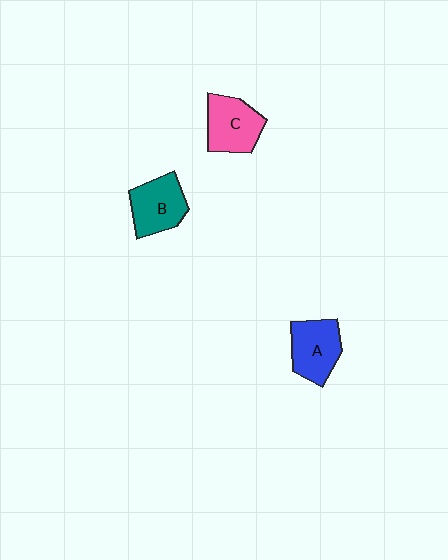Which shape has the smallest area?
Shape B (teal).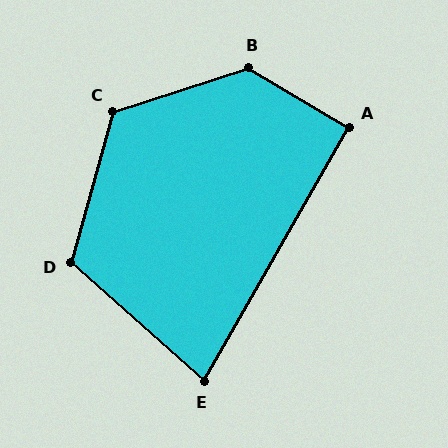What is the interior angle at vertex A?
Approximately 91 degrees (approximately right).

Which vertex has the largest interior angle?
B, at approximately 131 degrees.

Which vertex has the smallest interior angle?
E, at approximately 78 degrees.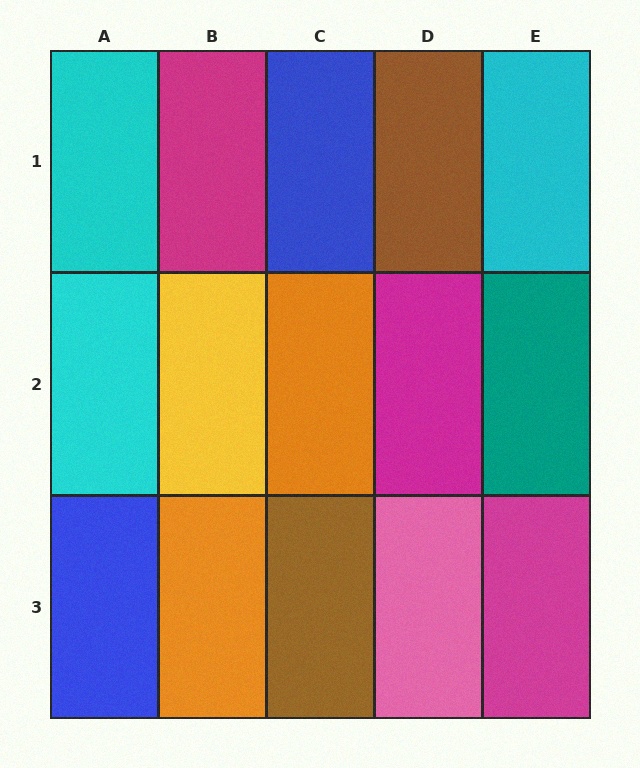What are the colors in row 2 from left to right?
Cyan, yellow, orange, magenta, teal.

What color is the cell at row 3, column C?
Brown.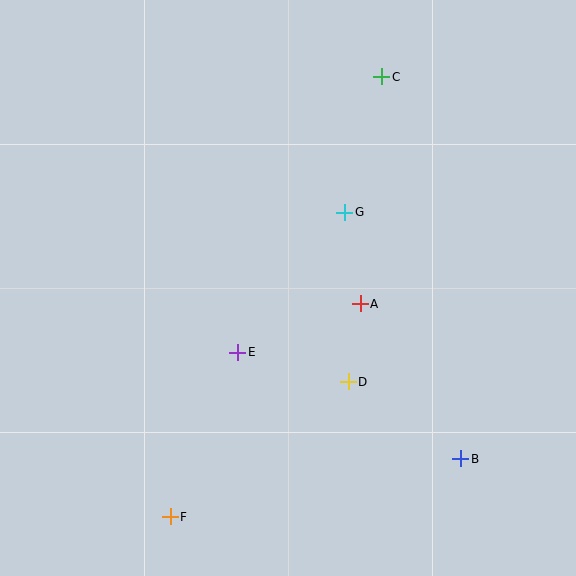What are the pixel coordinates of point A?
Point A is at (360, 304).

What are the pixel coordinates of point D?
Point D is at (348, 382).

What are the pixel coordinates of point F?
Point F is at (170, 517).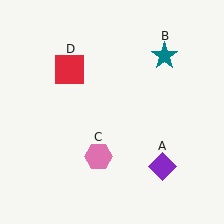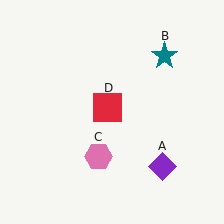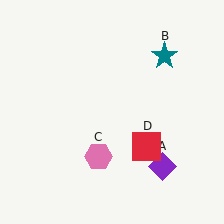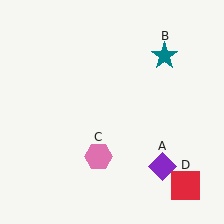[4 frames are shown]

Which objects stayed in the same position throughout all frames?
Purple diamond (object A) and teal star (object B) and pink hexagon (object C) remained stationary.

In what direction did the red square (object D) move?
The red square (object D) moved down and to the right.